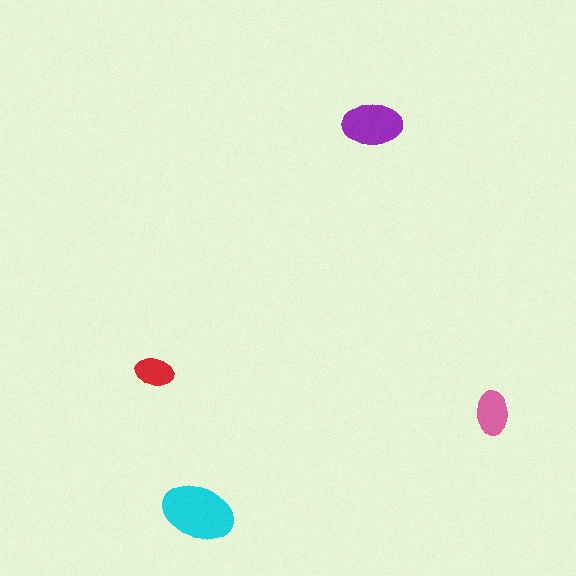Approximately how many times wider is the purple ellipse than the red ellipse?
About 1.5 times wider.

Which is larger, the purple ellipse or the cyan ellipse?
The cyan one.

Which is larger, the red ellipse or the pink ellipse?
The pink one.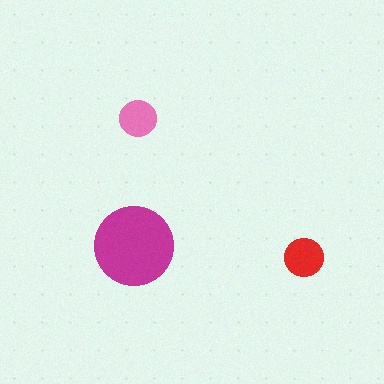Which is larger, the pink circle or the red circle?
The red one.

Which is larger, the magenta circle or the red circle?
The magenta one.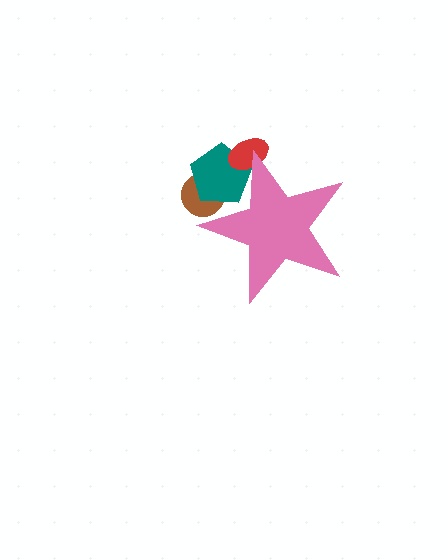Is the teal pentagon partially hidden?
Yes, the teal pentagon is partially hidden behind the pink star.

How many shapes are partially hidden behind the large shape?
3 shapes are partially hidden.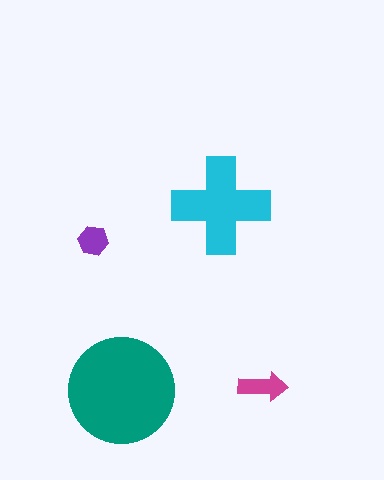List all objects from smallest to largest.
The purple hexagon, the magenta arrow, the cyan cross, the teal circle.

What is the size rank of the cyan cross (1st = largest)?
2nd.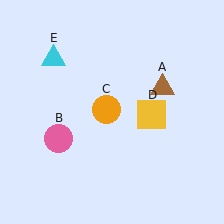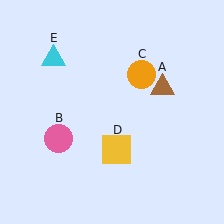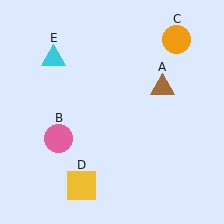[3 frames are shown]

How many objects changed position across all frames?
2 objects changed position: orange circle (object C), yellow square (object D).